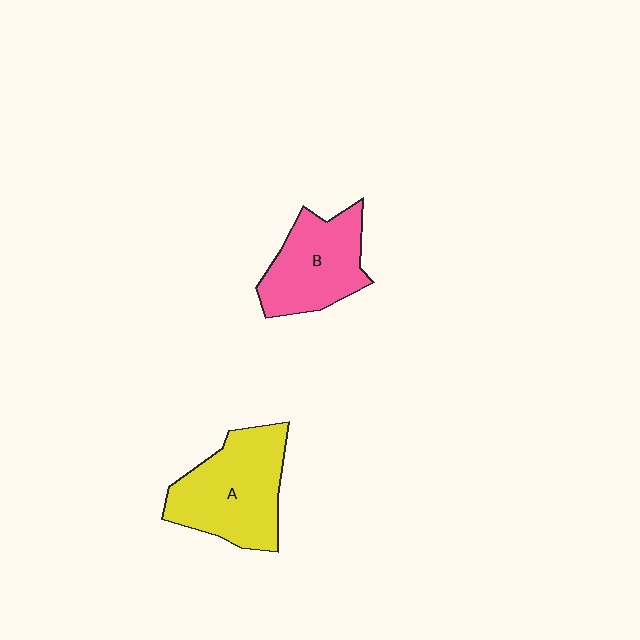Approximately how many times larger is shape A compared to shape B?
Approximately 1.2 times.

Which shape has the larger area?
Shape A (yellow).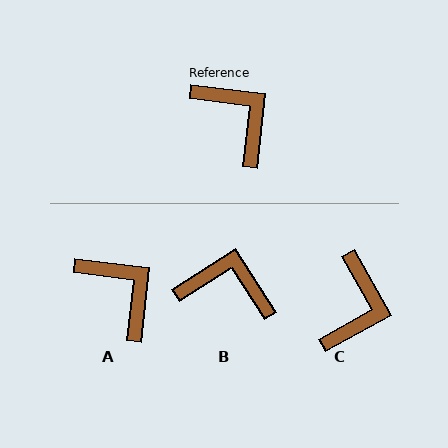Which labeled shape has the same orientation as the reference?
A.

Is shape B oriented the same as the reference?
No, it is off by about 39 degrees.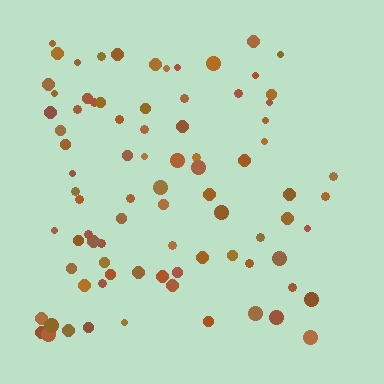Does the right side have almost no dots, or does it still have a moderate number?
Still a moderate number, just noticeably fewer than the left.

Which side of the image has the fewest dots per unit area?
The right.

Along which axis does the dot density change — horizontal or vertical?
Horizontal.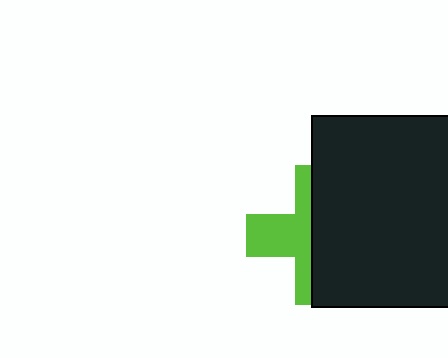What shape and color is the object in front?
The object in front is a black square.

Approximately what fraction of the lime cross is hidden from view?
Roughly 57% of the lime cross is hidden behind the black square.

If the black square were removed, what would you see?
You would see the complete lime cross.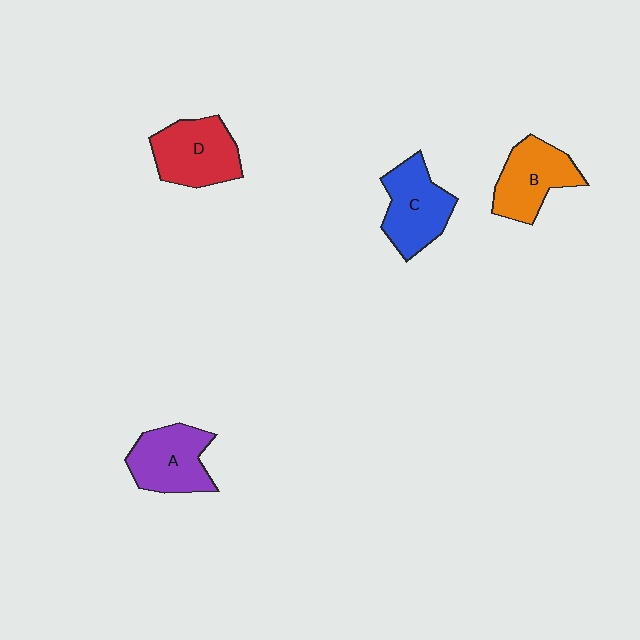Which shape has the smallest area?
Shape B (orange).